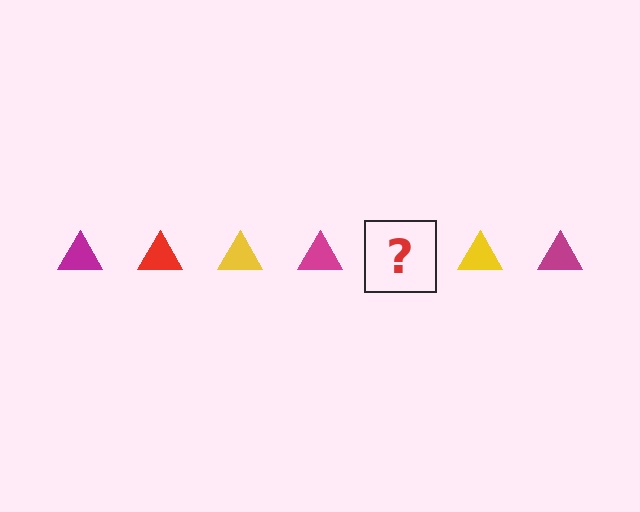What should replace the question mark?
The question mark should be replaced with a red triangle.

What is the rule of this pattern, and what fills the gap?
The rule is that the pattern cycles through magenta, red, yellow triangles. The gap should be filled with a red triangle.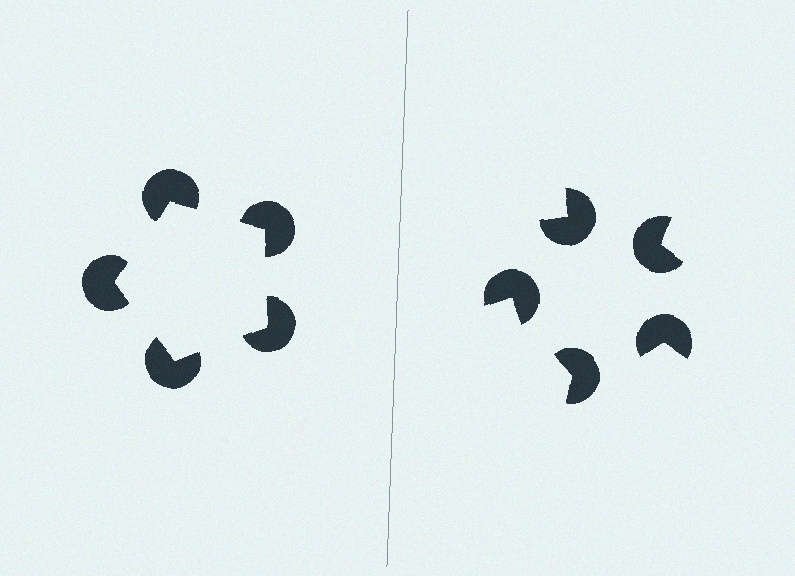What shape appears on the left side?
An illusory pentagon.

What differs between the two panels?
The pac-man discs are positioned identically on both sides; only the wedge orientations differ. On the left they align to a pentagon; on the right they are misaligned.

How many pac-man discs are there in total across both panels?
10 — 5 on each side.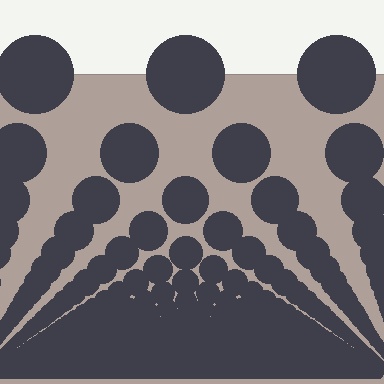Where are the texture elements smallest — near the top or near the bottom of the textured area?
Near the bottom.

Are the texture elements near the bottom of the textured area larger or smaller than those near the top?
Smaller. The gradient is inverted — elements near the bottom are smaller and denser.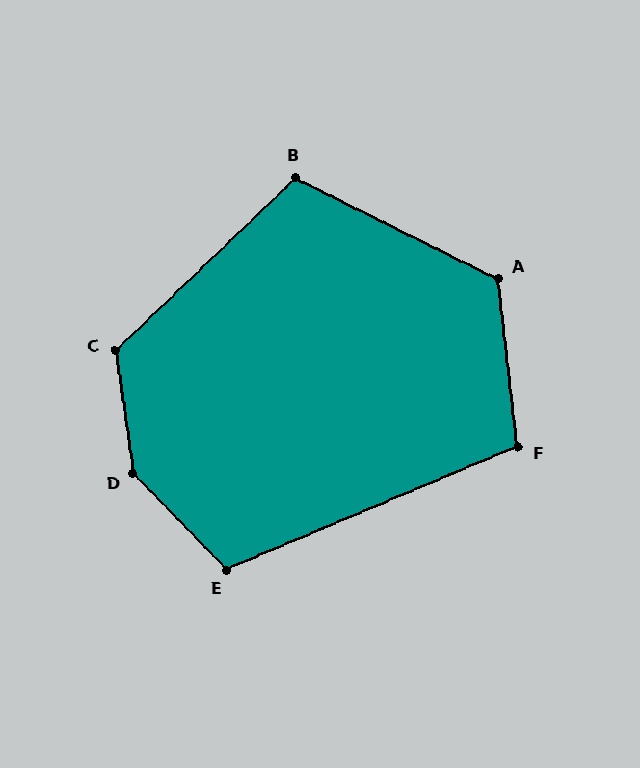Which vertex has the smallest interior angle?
F, at approximately 106 degrees.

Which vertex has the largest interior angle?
D, at approximately 144 degrees.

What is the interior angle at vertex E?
Approximately 112 degrees (obtuse).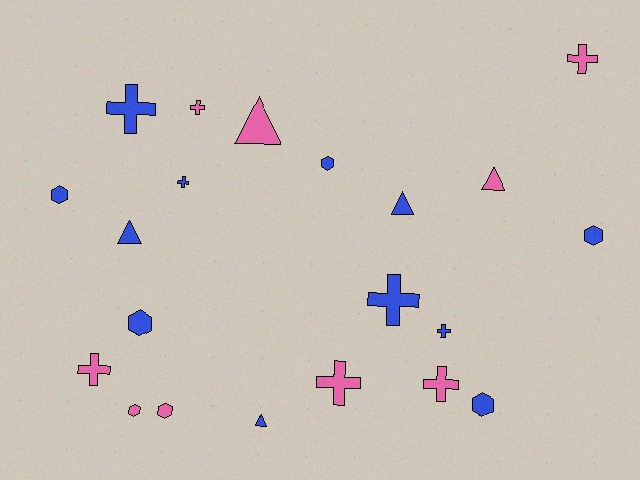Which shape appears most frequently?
Cross, with 9 objects.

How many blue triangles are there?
There are 3 blue triangles.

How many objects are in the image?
There are 21 objects.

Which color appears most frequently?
Blue, with 12 objects.